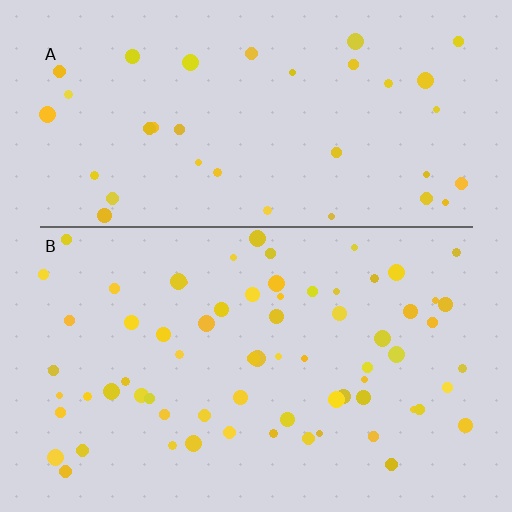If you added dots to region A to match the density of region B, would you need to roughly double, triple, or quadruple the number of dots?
Approximately double.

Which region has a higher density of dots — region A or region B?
B (the bottom).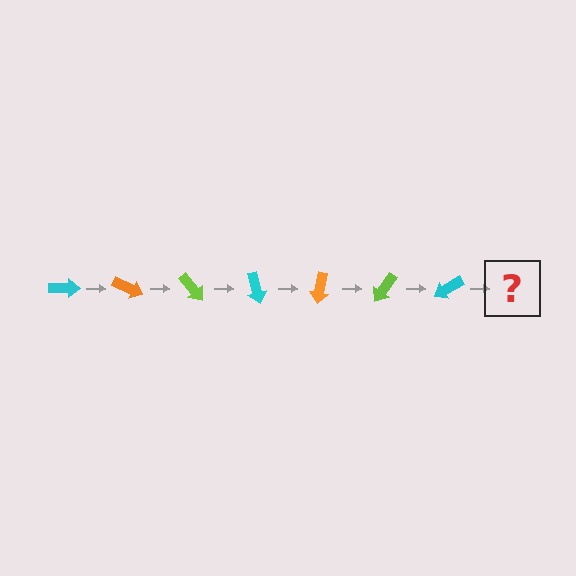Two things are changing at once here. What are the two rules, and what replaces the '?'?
The two rules are that it rotates 25 degrees each step and the color cycles through cyan, orange, and lime. The '?' should be an orange arrow, rotated 175 degrees from the start.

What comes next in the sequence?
The next element should be an orange arrow, rotated 175 degrees from the start.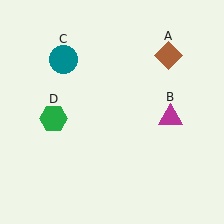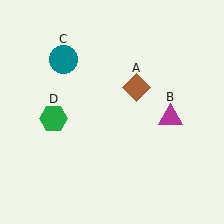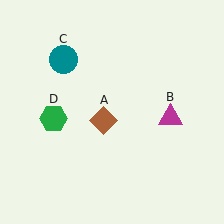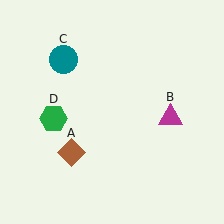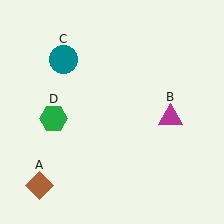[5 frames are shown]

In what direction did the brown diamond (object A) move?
The brown diamond (object A) moved down and to the left.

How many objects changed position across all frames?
1 object changed position: brown diamond (object A).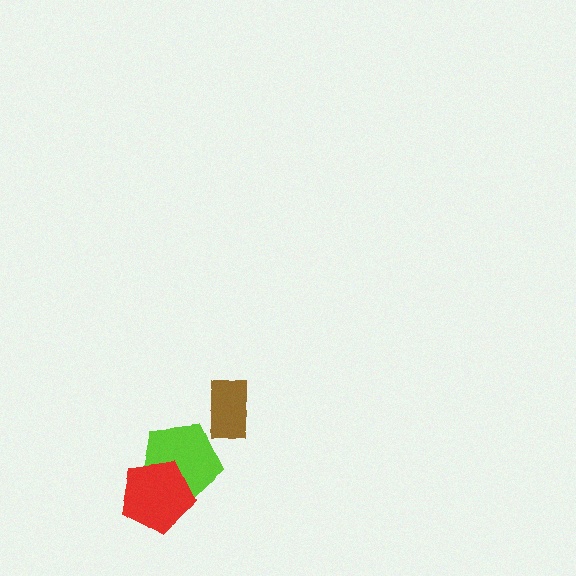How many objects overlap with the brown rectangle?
0 objects overlap with the brown rectangle.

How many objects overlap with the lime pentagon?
1 object overlaps with the lime pentagon.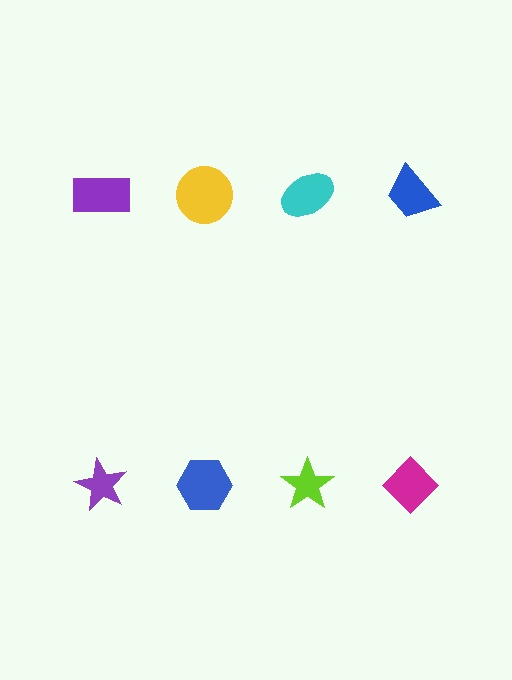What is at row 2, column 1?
A purple star.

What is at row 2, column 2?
A blue hexagon.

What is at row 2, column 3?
A lime star.